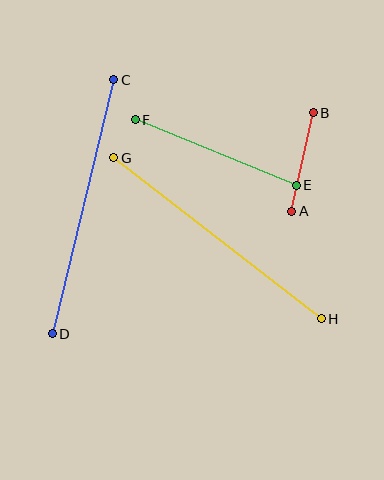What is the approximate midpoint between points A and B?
The midpoint is at approximately (303, 162) pixels.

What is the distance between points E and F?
The distance is approximately 174 pixels.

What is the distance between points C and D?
The distance is approximately 261 pixels.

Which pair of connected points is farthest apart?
Points G and H are farthest apart.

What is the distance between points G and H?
The distance is approximately 263 pixels.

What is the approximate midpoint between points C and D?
The midpoint is at approximately (83, 207) pixels.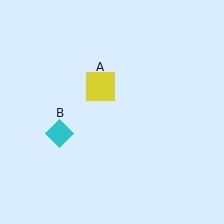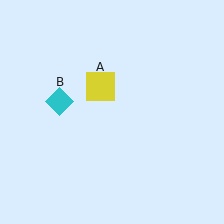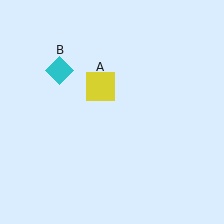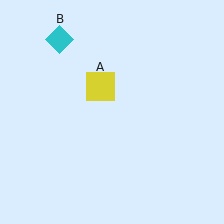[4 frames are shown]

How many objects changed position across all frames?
1 object changed position: cyan diamond (object B).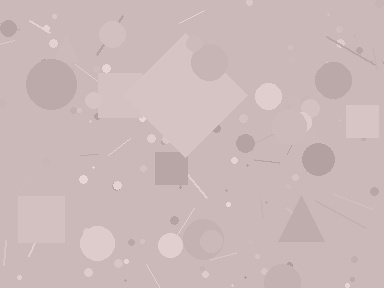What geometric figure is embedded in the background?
A diamond is embedded in the background.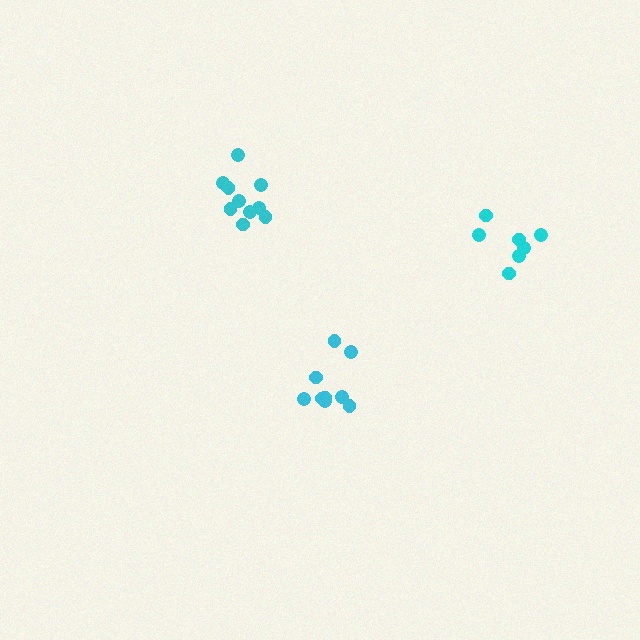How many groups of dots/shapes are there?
There are 3 groups.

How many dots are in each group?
Group 1: 7 dots, Group 2: 9 dots, Group 3: 10 dots (26 total).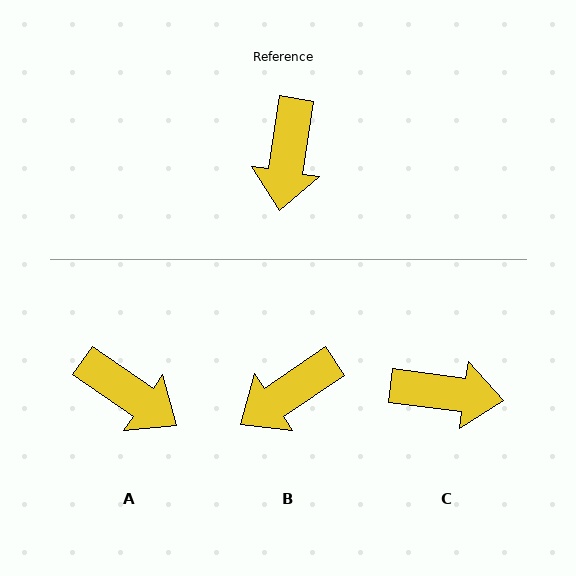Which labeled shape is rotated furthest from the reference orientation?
C, about 91 degrees away.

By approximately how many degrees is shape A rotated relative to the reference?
Approximately 64 degrees counter-clockwise.